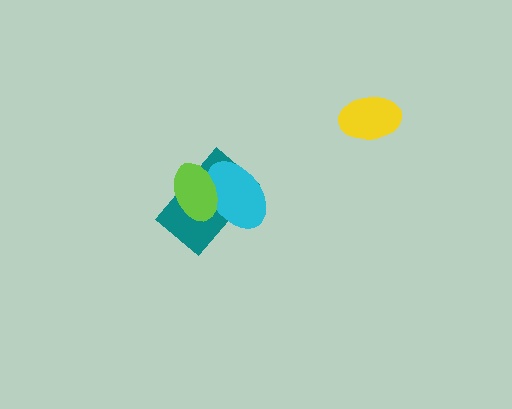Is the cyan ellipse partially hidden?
Yes, it is partially covered by another shape.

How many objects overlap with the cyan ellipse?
2 objects overlap with the cyan ellipse.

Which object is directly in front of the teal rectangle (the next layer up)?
The cyan ellipse is directly in front of the teal rectangle.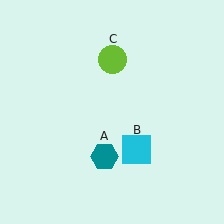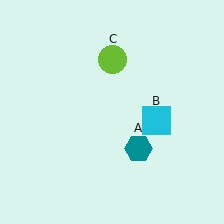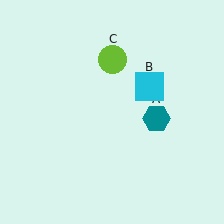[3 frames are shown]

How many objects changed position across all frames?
2 objects changed position: teal hexagon (object A), cyan square (object B).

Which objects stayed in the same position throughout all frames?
Lime circle (object C) remained stationary.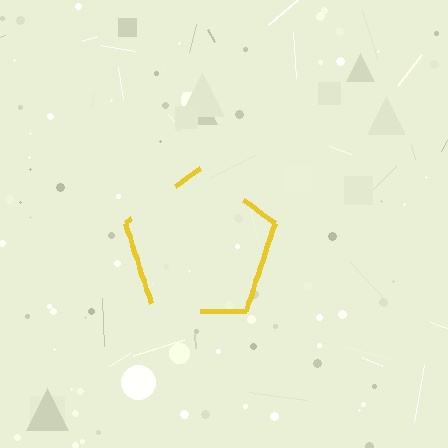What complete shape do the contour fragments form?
The contour fragments form a pentagon.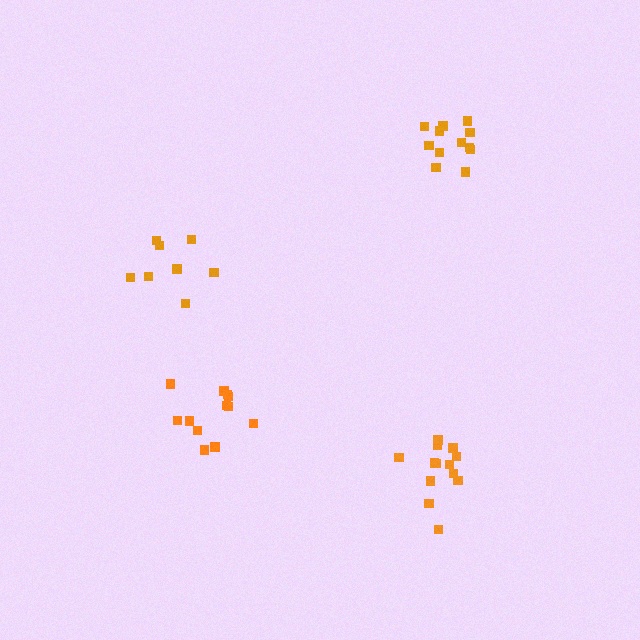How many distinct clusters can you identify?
There are 4 distinct clusters.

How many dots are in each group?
Group 1: 8 dots, Group 2: 12 dots, Group 3: 13 dots, Group 4: 12 dots (45 total).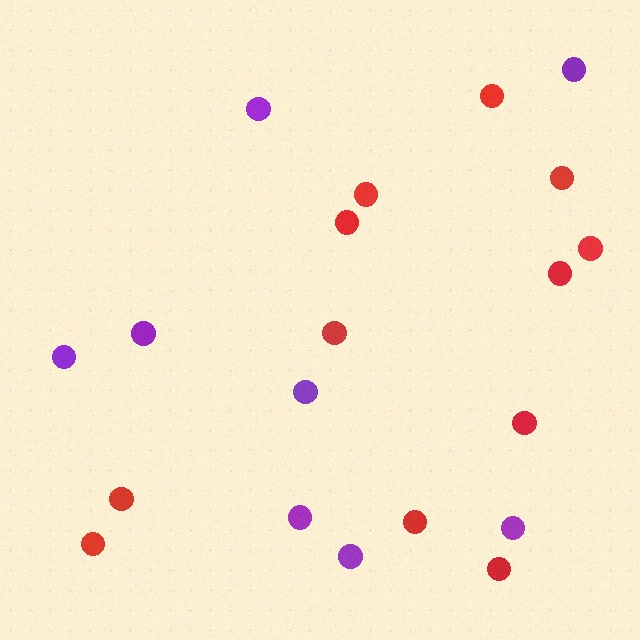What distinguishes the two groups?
There are 2 groups: one group of purple circles (8) and one group of red circles (12).